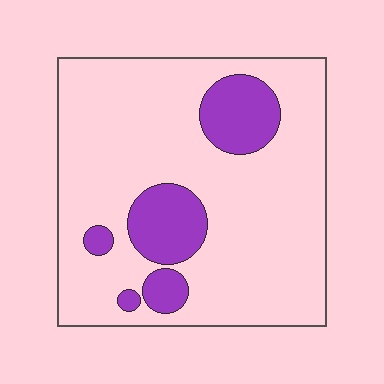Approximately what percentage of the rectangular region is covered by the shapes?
Approximately 20%.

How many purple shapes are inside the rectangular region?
5.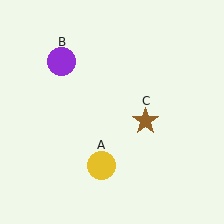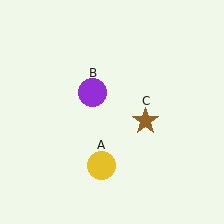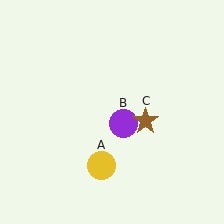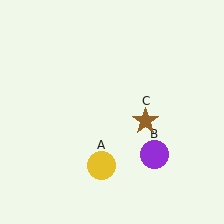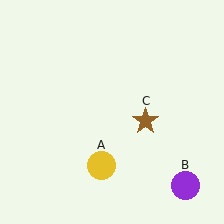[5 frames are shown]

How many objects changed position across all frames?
1 object changed position: purple circle (object B).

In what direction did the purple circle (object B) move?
The purple circle (object B) moved down and to the right.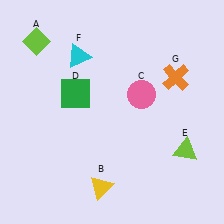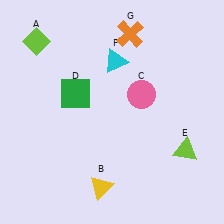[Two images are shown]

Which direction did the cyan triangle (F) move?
The cyan triangle (F) moved right.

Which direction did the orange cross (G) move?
The orange cross (G) moved left.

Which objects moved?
The objects that moved are: the cyan triangle (F), the orange cross (G).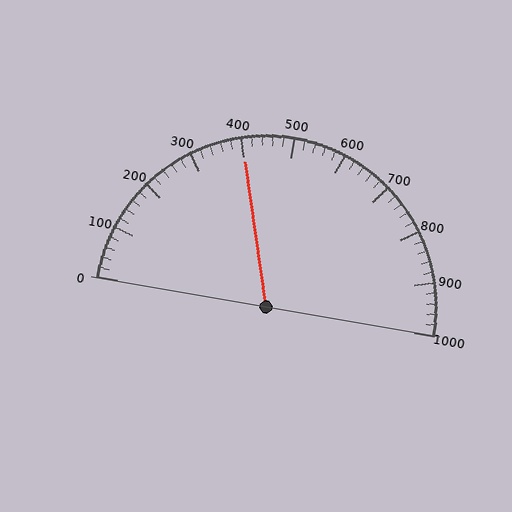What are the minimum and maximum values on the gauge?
The gauge ranges from 0 to 1000.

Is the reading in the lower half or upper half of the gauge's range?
The reading is in the lower half of the range (0 to 1000).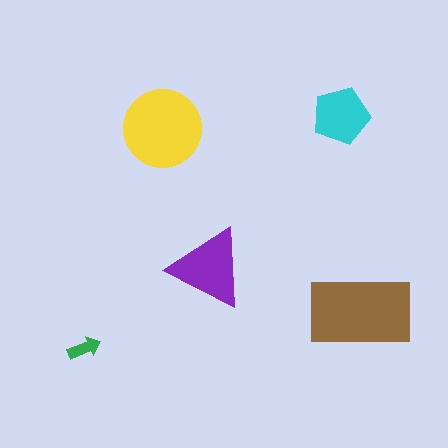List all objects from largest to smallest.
The brown rectangle, the yellow circle, the purple triangle, the cyan pentagon, the green arrow.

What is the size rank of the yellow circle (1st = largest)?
2nd.